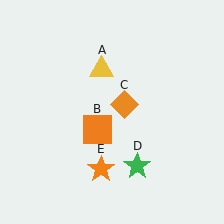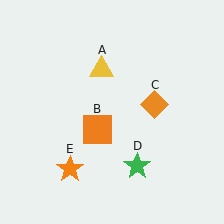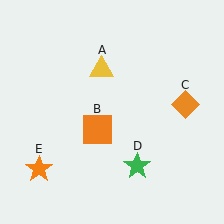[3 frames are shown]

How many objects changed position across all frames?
2 objects changed position: orange diamond (object C), orange star (object E).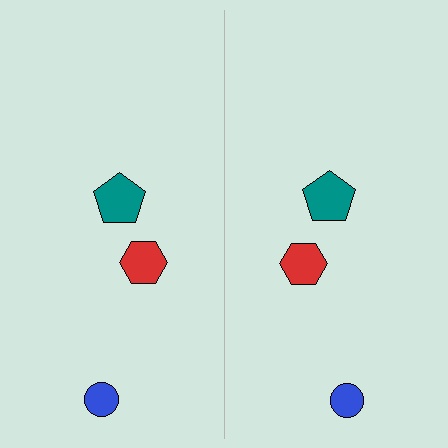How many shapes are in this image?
There are 6 shapes in this image.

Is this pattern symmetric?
Yes, this pattern has bilateral (reflection) symmetry.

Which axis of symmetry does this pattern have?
The pattern has a vertical axis of symmetry running through the center of the image.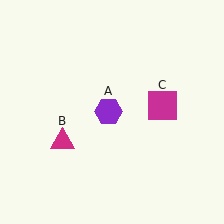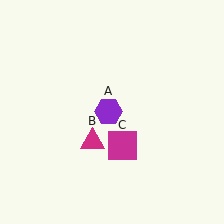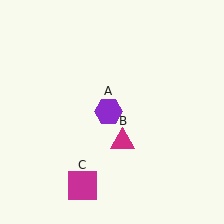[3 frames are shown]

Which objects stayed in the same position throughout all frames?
Purple hexagon (object A) remained stationary.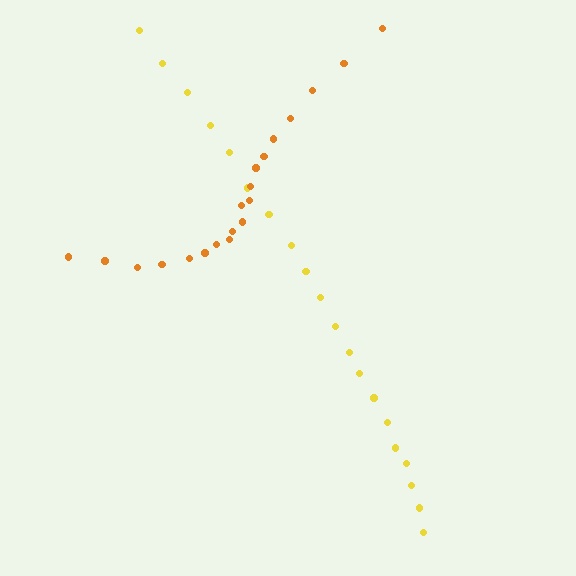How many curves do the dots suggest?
There are 2 distinct paths.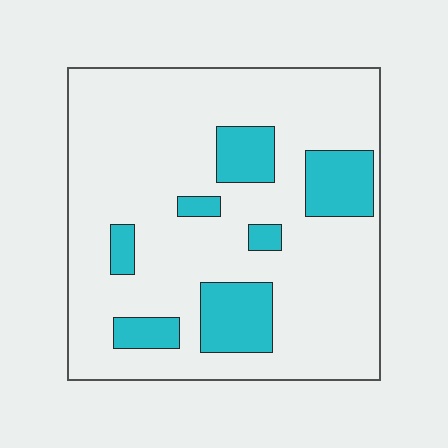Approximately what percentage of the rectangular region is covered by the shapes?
Approximately 20%.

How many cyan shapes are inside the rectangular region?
7.